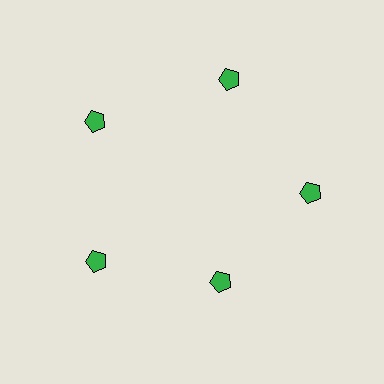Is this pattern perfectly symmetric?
No. The 5 green pentagons are arranged in a ring, but one element near the 5 o'clock position is pulled inward toward the center, breaking the 5-fold rotational symmetry.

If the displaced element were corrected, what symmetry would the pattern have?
It would have 5-fold rotational symmetry — the pattern would map onto itself every 72 degrees.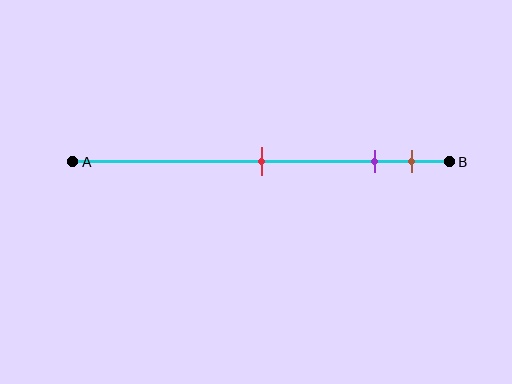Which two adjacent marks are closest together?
The purple and brown marks are the closest adjacent pair.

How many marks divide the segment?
There are 3 marks dividing the segment.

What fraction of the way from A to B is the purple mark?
The purple mark is approximately 80% (0.8) of the way from A to B.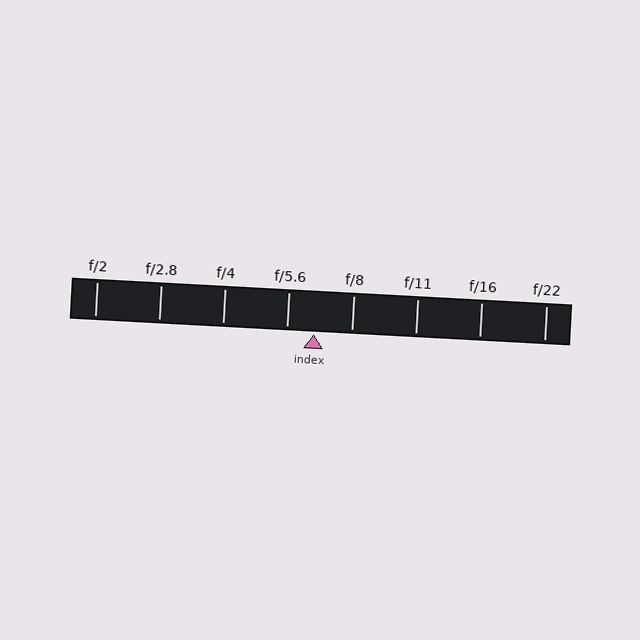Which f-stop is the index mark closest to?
The index mark is closest to f/5.6.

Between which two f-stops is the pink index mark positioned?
The index mark is between f/5.6 and f/8.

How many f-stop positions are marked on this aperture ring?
There are 8 f-stop positions marked.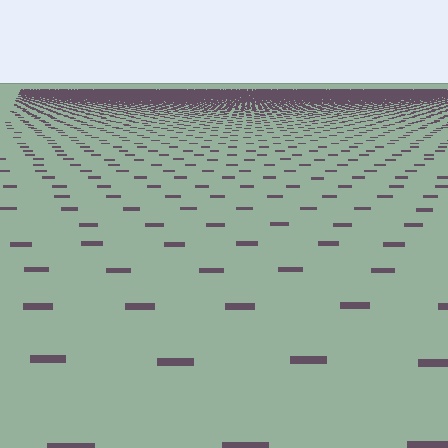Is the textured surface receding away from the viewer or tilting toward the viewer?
The surface is receding away from the viewer. Texture elements get smaller and denser toward the top.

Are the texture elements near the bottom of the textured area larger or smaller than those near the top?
Larger. Near the bottom, elements are closer to the viewer and appear at a bigger on-screen size.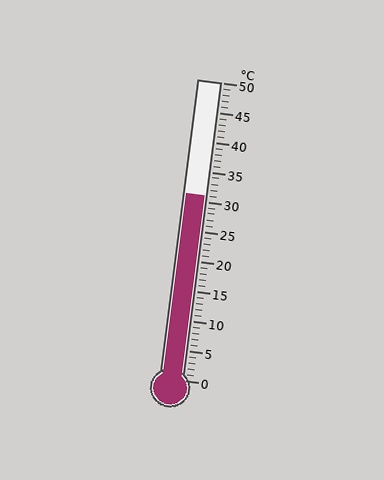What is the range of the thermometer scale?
The thermometer scale ranges from 0°C to 50°C.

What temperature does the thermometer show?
The thermometer shows approximately 31°C.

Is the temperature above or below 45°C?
The temperature is below 45°C.